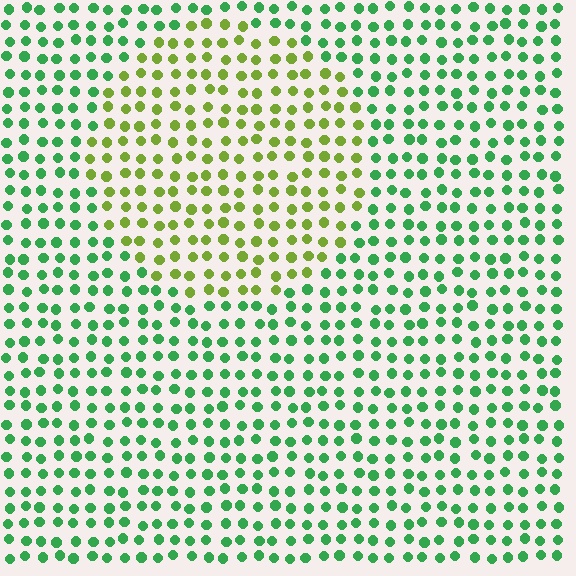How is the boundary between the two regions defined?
The boundary is defined purely by a slight shift in hue (about 49 degrees). Spacing, size, and orientation are identical on both sides.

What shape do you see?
I see a circle.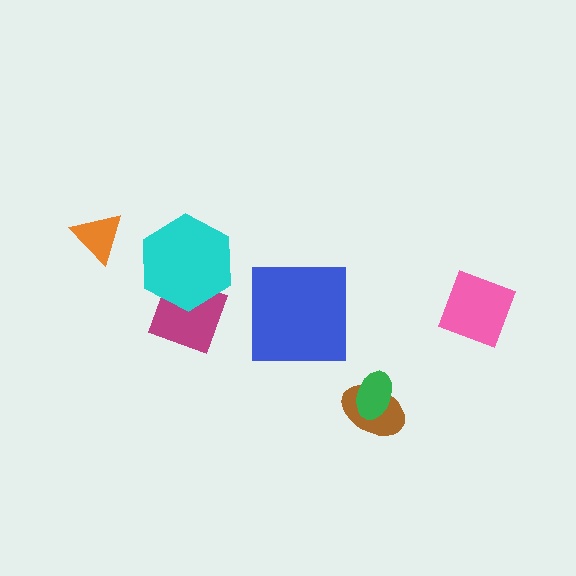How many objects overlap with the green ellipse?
1 object overlaps with the green ellipse.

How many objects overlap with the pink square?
0 objects overlap with the pink square.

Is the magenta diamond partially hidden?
Yes, it is partially covered by another shape.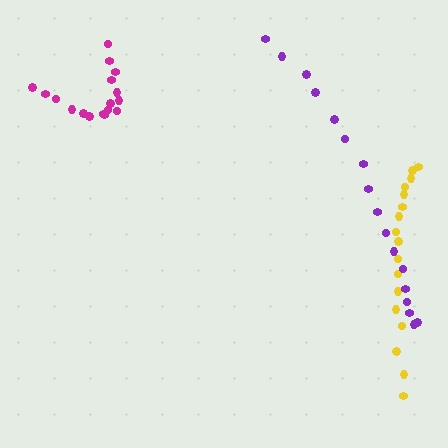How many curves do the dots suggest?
There are 3 distinct paths.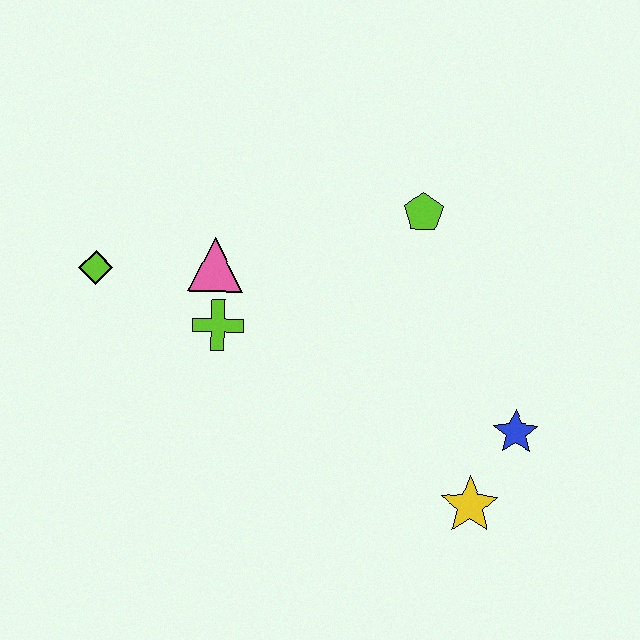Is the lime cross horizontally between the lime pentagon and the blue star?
No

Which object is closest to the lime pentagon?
The pink triangle is closest to the lime pentagon.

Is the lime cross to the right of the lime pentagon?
No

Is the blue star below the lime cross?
Yes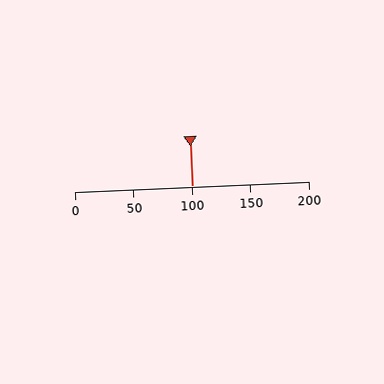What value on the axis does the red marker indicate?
The marker indicates approximately 100.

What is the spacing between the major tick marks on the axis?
The major ticks are spaced 50 apart.